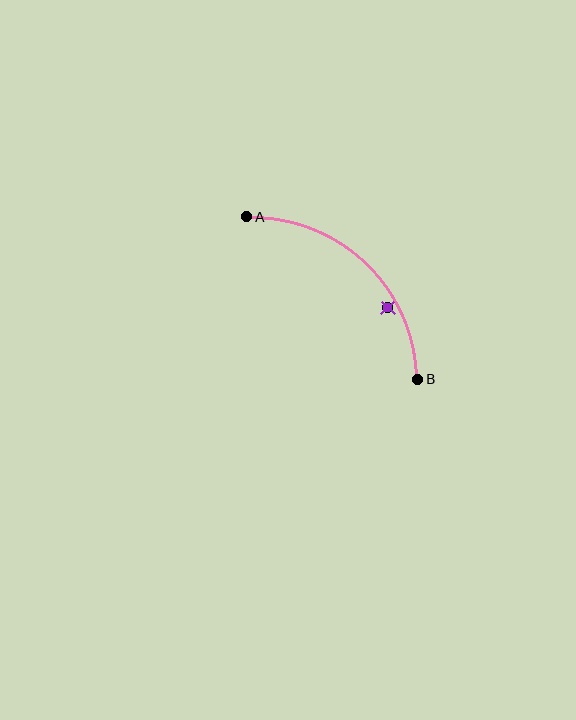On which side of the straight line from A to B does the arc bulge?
The arc bulges above and to the right of the straight line connecting A and B.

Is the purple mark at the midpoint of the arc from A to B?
No — the purple mark does not lie on the arc at all. It sits slightly inside the curve.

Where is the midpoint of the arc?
The arc midpoint is the point on the curve farthest from the straight line joining A and B. It sits above and to the right of that line.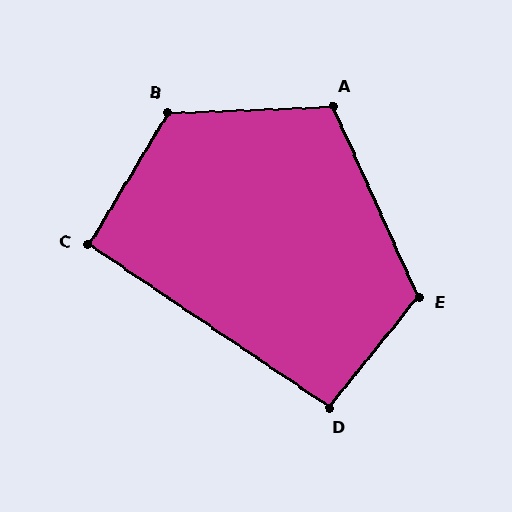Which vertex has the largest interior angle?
B, at approximately 123 degrees.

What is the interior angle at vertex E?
Approximately 117 degrees (obtuse).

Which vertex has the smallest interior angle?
C, at approximately 93 degrees.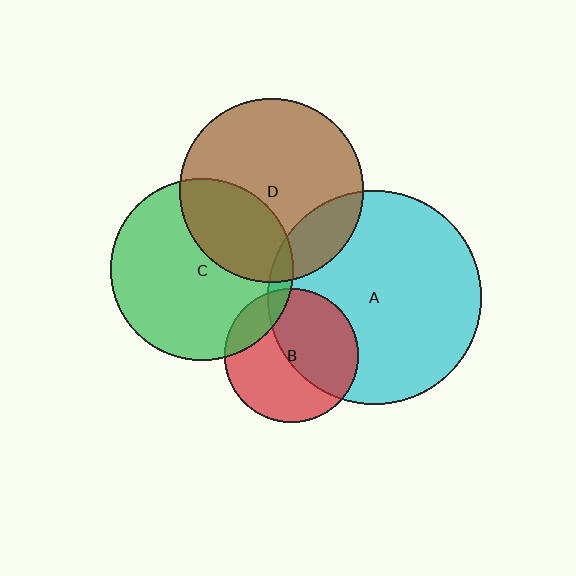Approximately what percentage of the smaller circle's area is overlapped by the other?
Approximately 20%.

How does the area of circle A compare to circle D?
Approximately 1.4 times.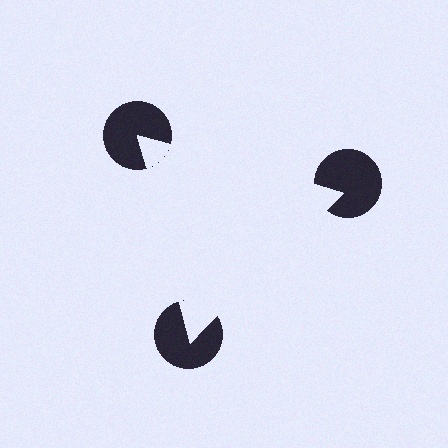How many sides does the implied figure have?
3 sides.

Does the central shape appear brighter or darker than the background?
It typically appears slightly brighter than the background, even though no actual brightness change is drawn.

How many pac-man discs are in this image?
There are 3 — one at each vertex of the illusory triangle.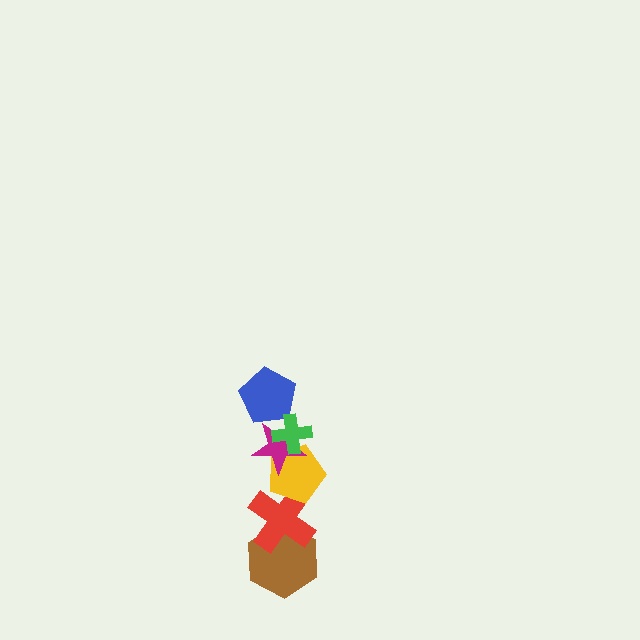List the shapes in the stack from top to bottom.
From top to bottom: the green cross, the blue pentagon, the magenta star, the yellow pentagon, the red cross, the brown hexagon.